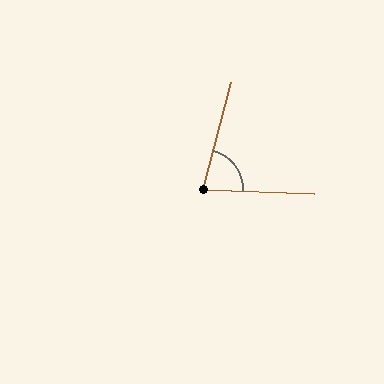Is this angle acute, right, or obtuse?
It is acute.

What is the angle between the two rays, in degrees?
Approximately 78 degrees.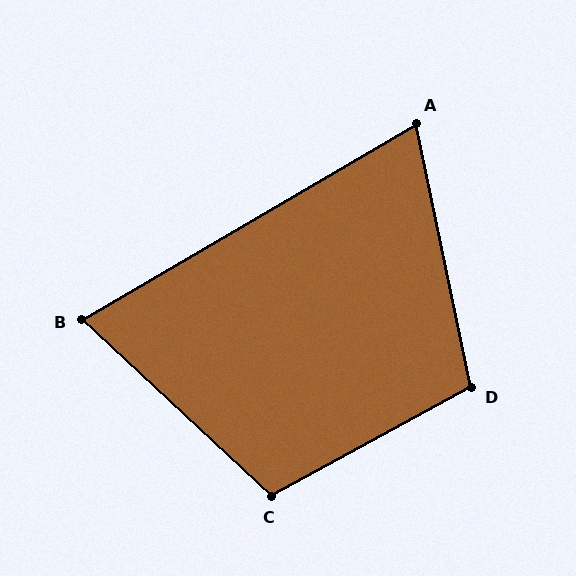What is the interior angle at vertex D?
Approximately 107 degrees (obtuse).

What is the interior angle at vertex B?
Approximately 73 degrees (acute).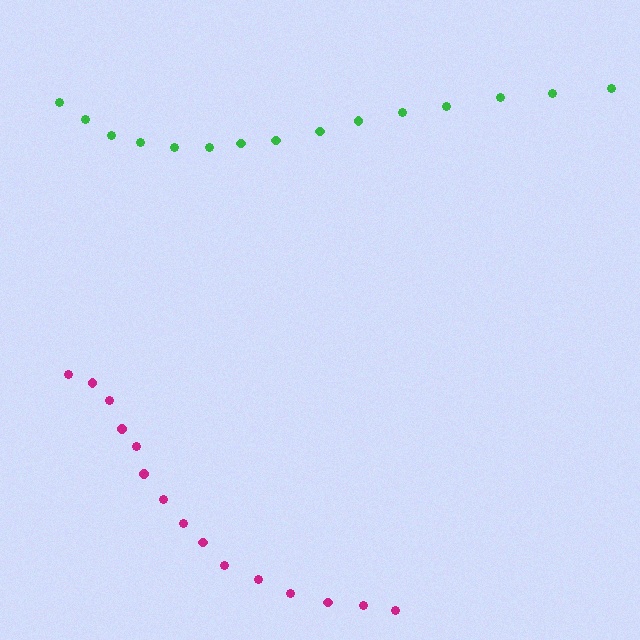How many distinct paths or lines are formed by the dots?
There are 2 distinct paths.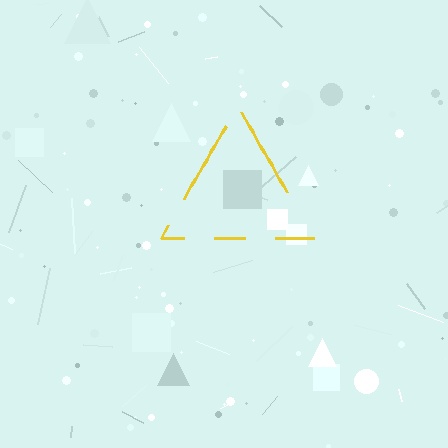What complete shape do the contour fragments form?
The contour fragments form a triangle.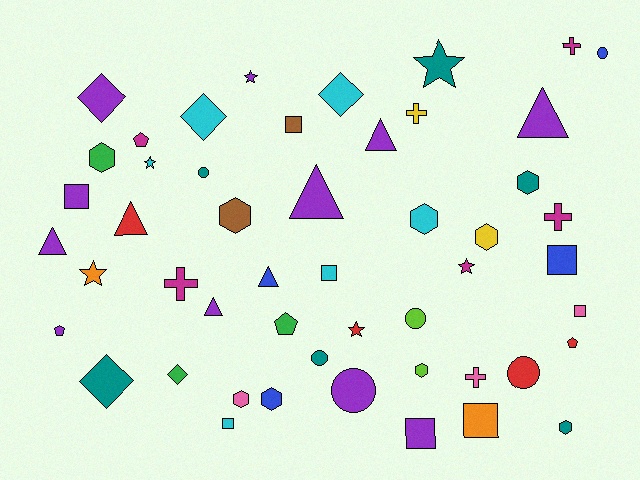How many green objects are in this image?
There are 3 green objects.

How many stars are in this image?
There are 6 stars.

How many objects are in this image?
There are 50 objects.